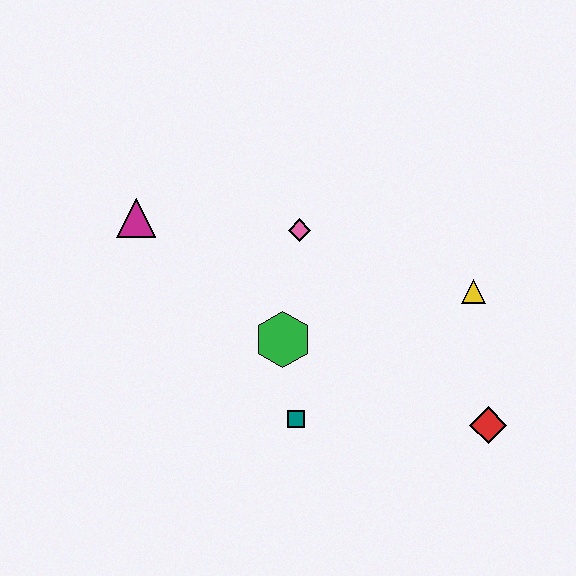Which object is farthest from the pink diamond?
The red diamond is farthest from the pink diamond.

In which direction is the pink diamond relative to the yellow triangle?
The pink diamond is to the left of the yellow triangle.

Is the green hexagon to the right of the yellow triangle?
No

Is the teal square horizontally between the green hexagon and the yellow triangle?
Yes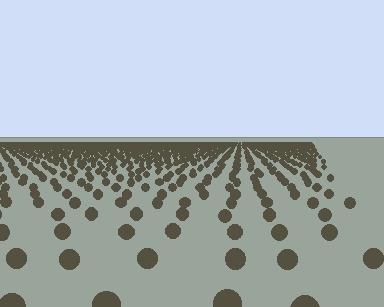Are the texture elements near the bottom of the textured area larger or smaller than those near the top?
Larger. Near the bottom, elements are closer to the viewer and appear at a bigger on-screen size.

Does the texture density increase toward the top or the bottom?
Density increases toward the top.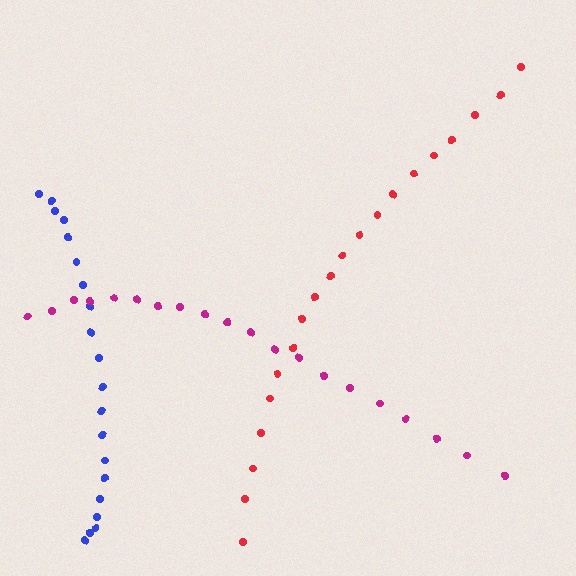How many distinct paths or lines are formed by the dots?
There are 3 distinct paths.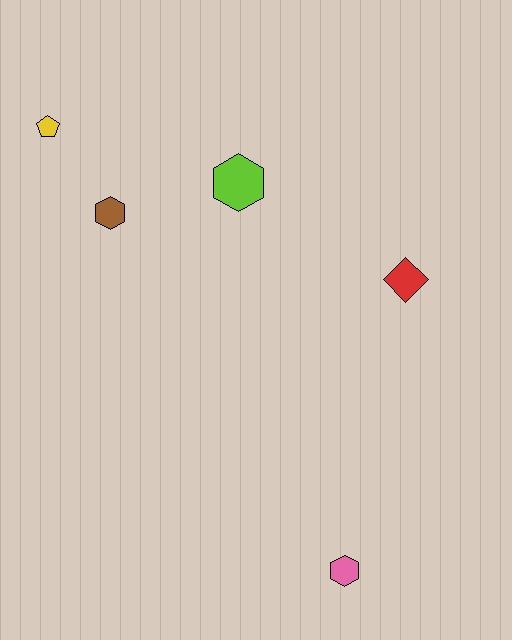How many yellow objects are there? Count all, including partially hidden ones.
There is 1 yellow object.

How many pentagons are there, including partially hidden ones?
There is 1 pentagon.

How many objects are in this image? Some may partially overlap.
There are 5 objects.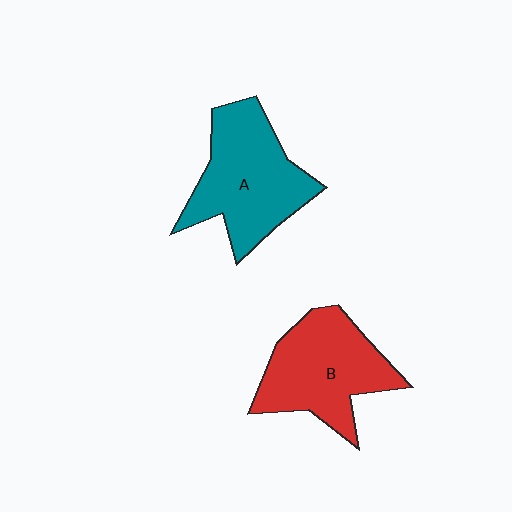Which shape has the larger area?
Shape A (teal).